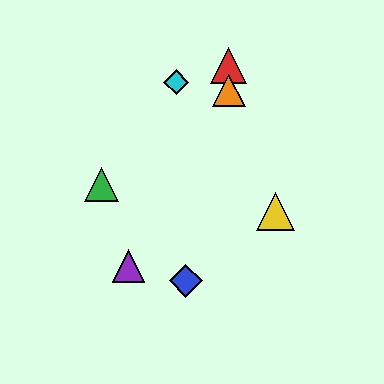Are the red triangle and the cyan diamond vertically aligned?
No, the red triangle is at x≈229 and the cyan diamond is at x≈176.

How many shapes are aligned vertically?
2 shapes (the red triangle, the orange triangle) are aligned vertically.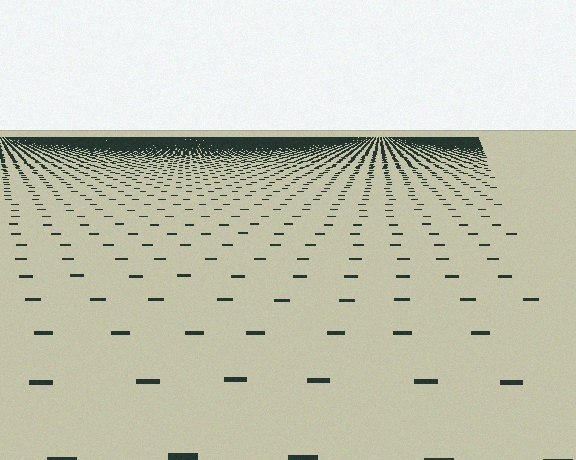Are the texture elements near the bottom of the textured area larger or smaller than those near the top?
Larger. Near the bottom, elements are closer to the viewer and appear at a bigger on-screen size.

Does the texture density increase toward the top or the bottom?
Density increases toward the top.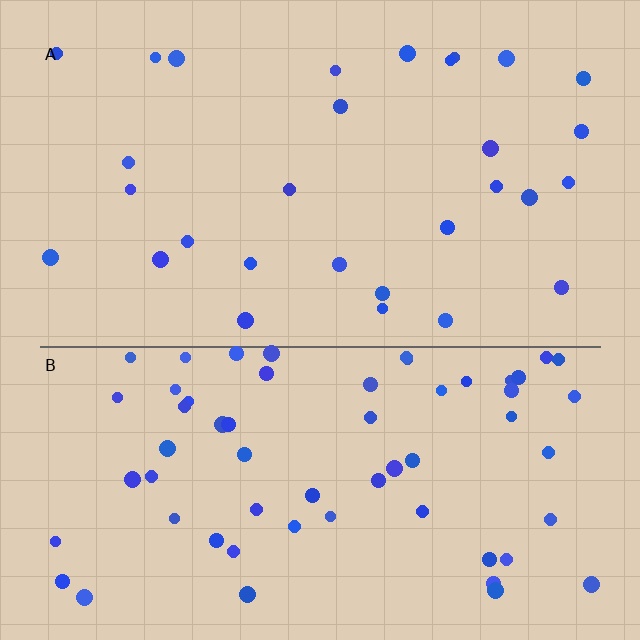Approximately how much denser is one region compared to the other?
Approximately 2.1× — region B over region A.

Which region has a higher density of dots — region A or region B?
B (the bottom).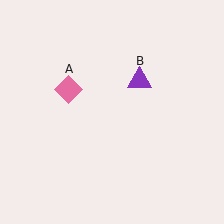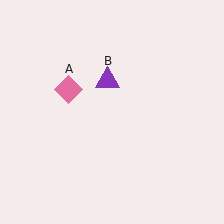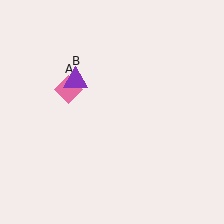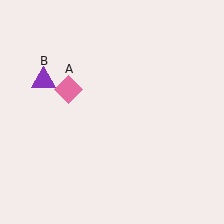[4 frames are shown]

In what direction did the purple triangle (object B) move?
The purple triangle (object B) moved left.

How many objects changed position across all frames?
1 object changed position: purple triangle (object B).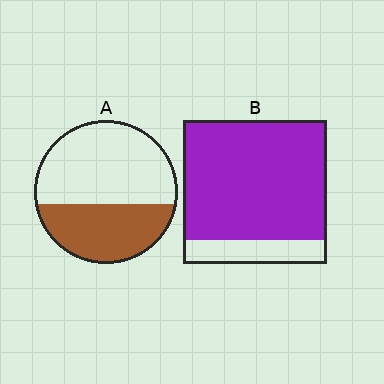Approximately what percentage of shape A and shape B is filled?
A is approximately 40% and B is approximately 85%.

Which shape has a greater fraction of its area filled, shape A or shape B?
Shape B.